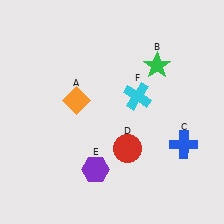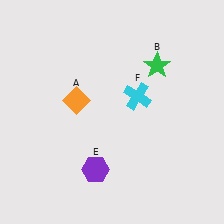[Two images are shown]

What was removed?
The red circle (D), the blue cross (C) were removed in Image 2.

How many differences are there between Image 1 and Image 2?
There are 2 differences between the two images.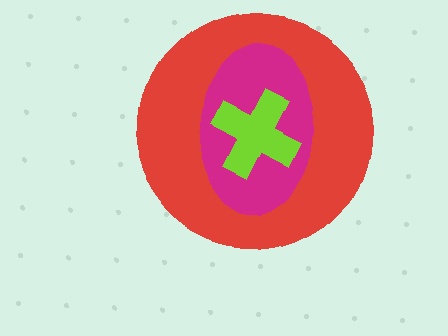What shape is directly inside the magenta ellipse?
The lime cross.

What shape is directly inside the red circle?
The magenta ellipse.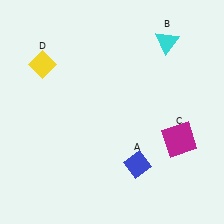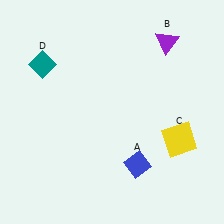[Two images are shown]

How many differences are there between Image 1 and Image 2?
There are 3 differences between the two images.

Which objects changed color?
B changed from cyan to purple. C changed from magenta to yellow. D changed from yellow to teal.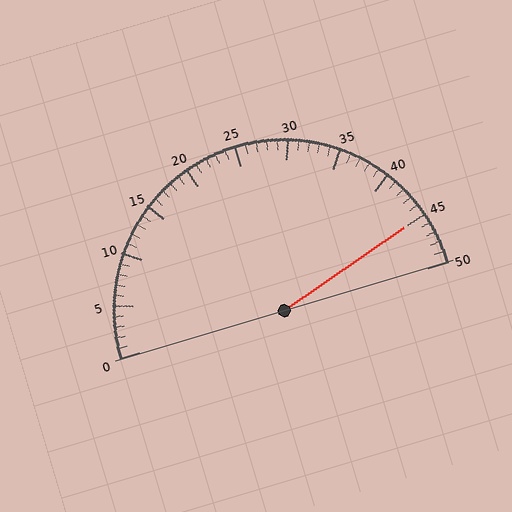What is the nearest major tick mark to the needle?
The nearest major tick mark is 45.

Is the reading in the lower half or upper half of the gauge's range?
The reading is in the upper half of the range (0 to 50).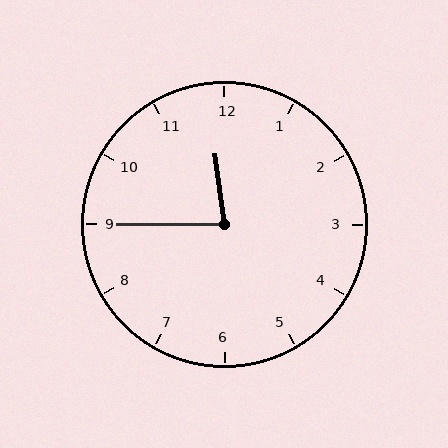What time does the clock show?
11:45.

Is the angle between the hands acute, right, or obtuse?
It is acute.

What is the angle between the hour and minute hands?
Approximately 82 degrees.